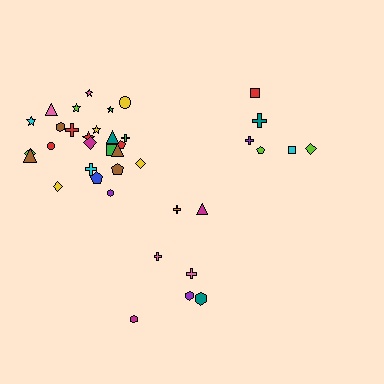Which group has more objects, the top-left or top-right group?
The top-left group.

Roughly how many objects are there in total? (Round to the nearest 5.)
Roughly 40 objects in total.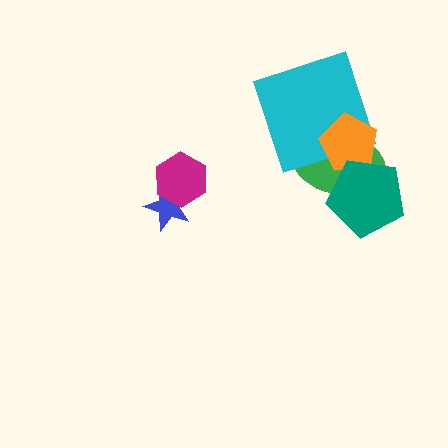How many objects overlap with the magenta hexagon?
1 object overlaps with the magenta hexagon.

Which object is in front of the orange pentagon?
The teal pentagon is in front of the orange pentagon.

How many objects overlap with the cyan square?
2 objects overlap with the cyan square.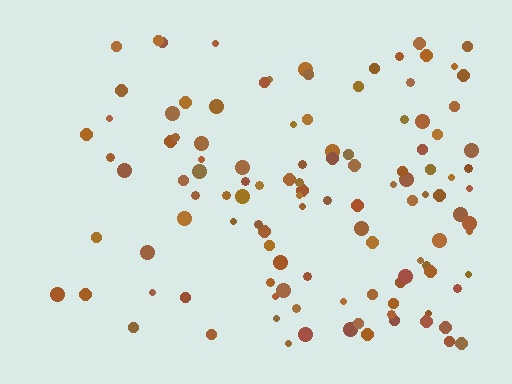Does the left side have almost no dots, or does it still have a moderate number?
Still a moderate number, just noticeably fewer than the right.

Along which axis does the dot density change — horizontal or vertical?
Horizontal.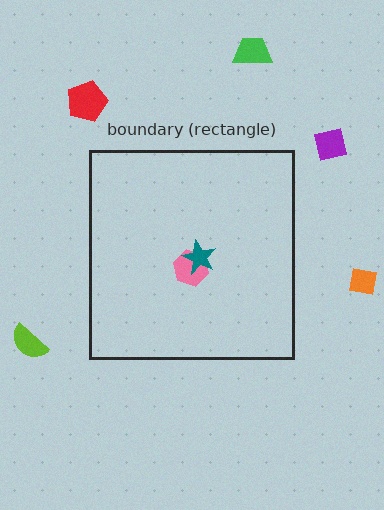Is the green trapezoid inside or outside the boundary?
Outside.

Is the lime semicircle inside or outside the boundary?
Outside.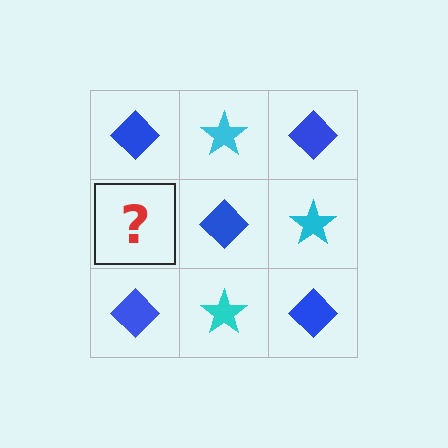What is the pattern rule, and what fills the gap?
The rule is that it alternates blue diamond and cyan star in a checkerboard pattern. The gap should be filled with a cyan star.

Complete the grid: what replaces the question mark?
The question mark should be replaced with a cyan star.